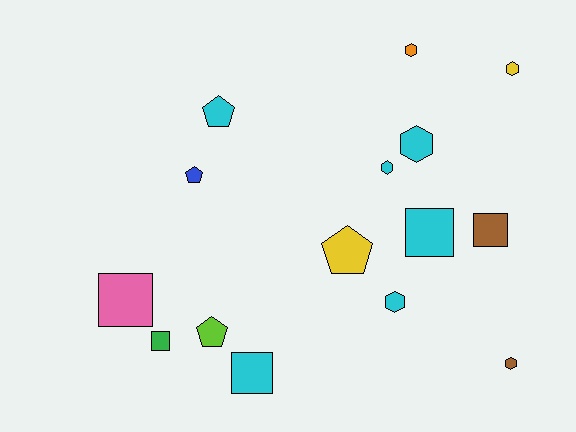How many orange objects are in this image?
There is 1 orange object.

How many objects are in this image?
There are 15 objects.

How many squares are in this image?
There are 5 squares.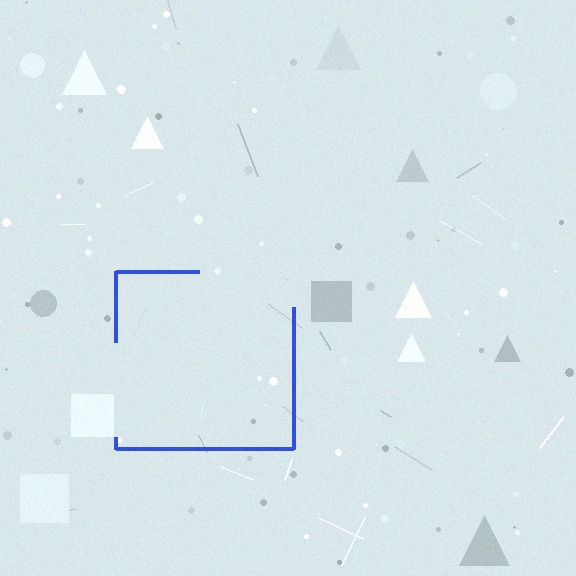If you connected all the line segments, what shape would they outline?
They would outline a square.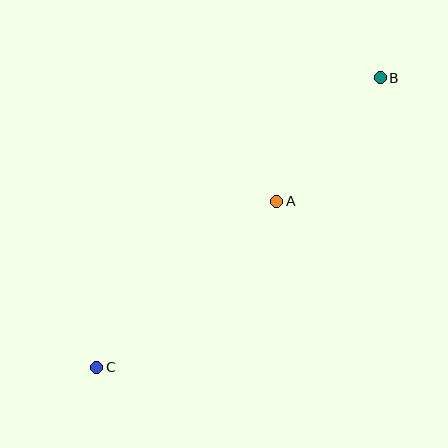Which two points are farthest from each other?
Points B and C are farthest from each other.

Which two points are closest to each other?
Points A and B are closest to each other.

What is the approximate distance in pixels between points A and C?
The distance between A and C is approximately 245 pixels.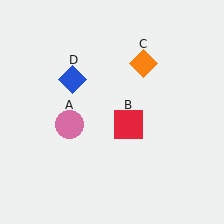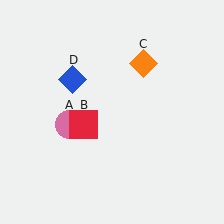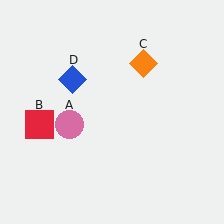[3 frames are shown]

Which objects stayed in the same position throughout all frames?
Pink circle (object A) and orange diamond (object C) and blue diamond (object D) remained stationary.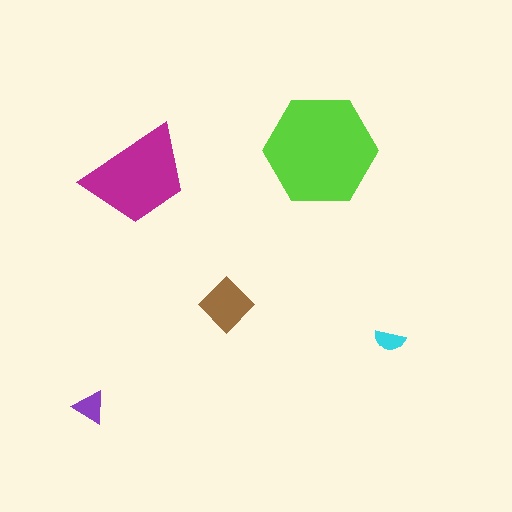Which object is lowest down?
The purple triangle is bottommost.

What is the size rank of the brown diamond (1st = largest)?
3rd.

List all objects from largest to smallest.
The lime hexagon, the magenta trapezoid, the brown diamond, the purple triangle, the cyan semicircle.